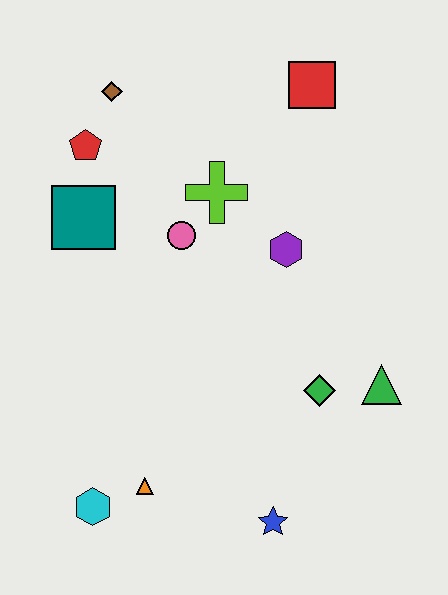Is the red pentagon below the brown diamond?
Yes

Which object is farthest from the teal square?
The blue star is farthest from the teal square.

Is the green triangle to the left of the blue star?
No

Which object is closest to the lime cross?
The pink circle is closest to the lime cross.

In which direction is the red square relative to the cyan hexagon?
The red square is above the cyan hexagon.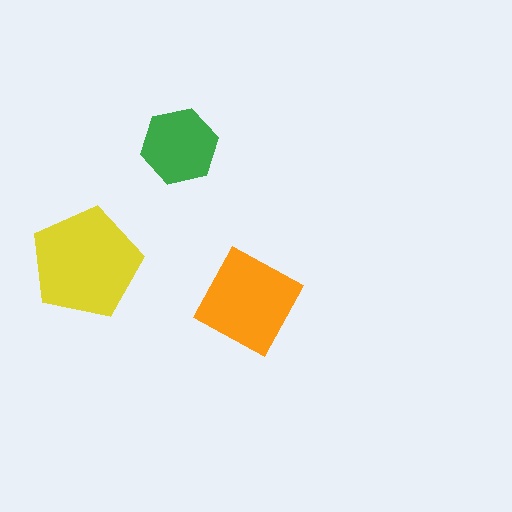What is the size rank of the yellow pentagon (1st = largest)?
1st.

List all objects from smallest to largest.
The green hexagon, the orange square, the yellow pentagon.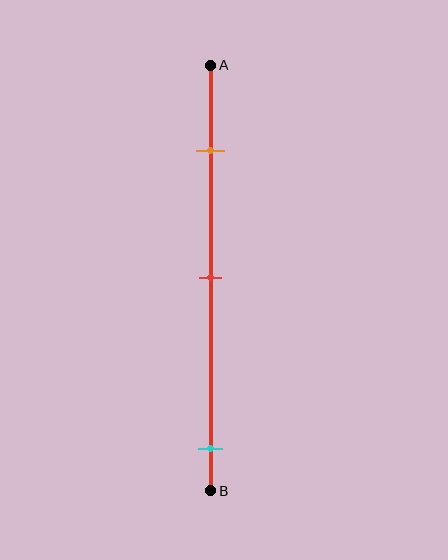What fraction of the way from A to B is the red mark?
The red mark is approximately 50% (0.5) of the way from A to B.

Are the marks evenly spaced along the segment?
No, the marks are not evenly spaced.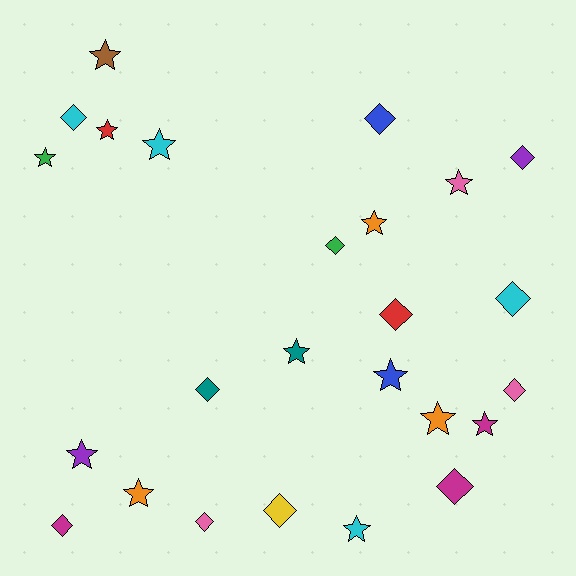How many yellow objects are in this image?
There is 1 yellow object.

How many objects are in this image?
There are 25 objects.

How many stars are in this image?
There are 13 stars.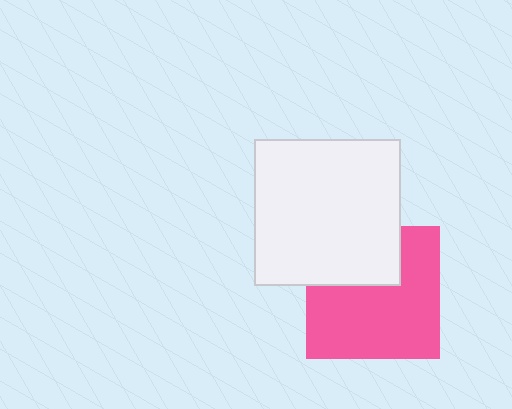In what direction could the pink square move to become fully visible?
The pink square could move down. That would shift it out from behind the white square entirely.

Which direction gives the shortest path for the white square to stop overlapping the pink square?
Moving up gives the shortest separation.